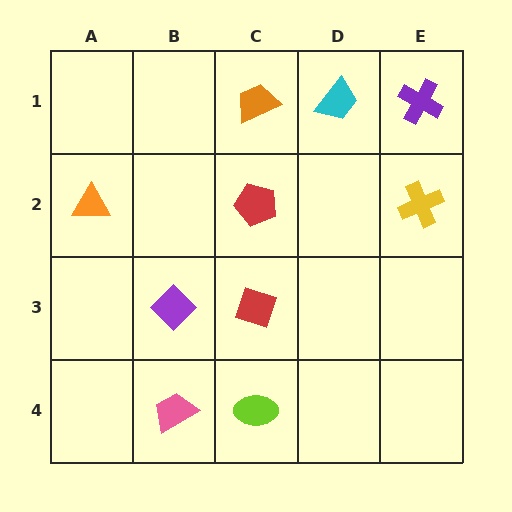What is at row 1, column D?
A cyan trapezoid.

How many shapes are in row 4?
2 shapes.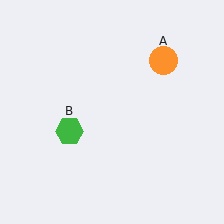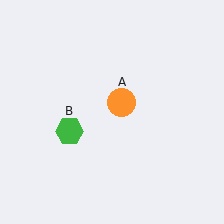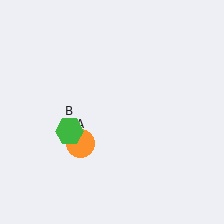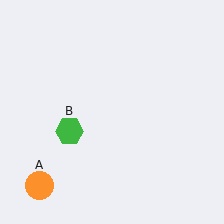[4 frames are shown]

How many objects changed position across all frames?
1 object changed position: orange circle (object A).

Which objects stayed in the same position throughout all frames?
Green hexagon (object B) remained stationary.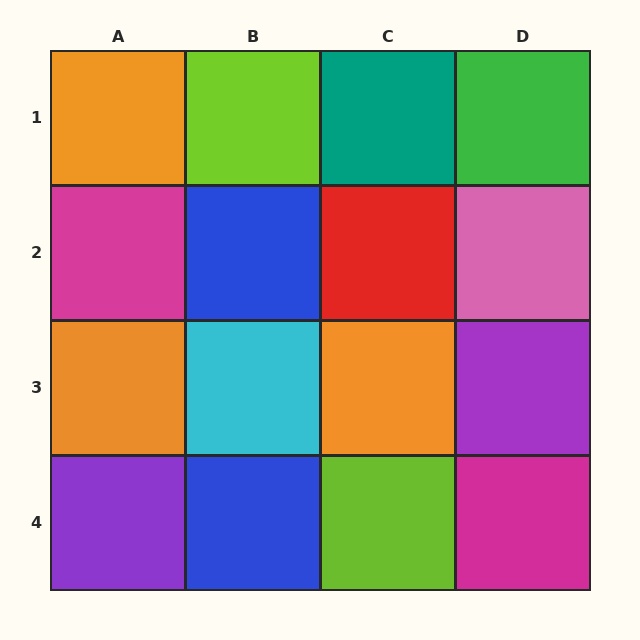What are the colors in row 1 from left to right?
Orange, lime, teal, green.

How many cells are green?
1 cell is green.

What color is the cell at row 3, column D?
Purple.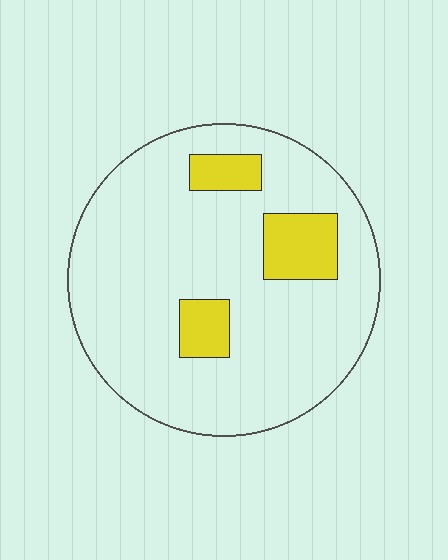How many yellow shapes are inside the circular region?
3.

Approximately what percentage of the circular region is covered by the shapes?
Approximately 15%.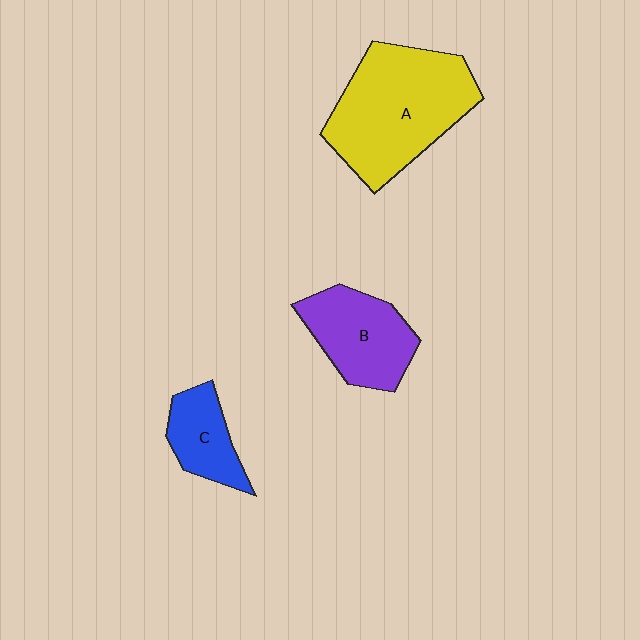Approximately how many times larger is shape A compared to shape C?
Approximately 2.6 times.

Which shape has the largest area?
Shape A (yellow).